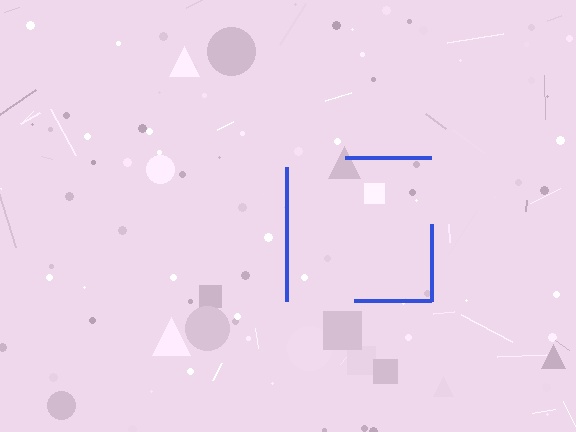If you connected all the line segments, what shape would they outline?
They would outline a square.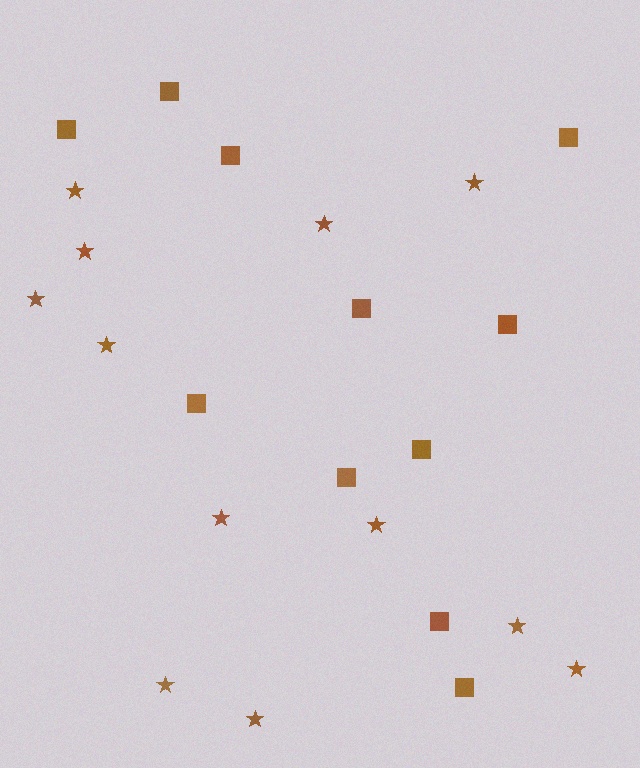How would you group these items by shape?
There are 2 groups: one group of squares (11) and one group of stars (12).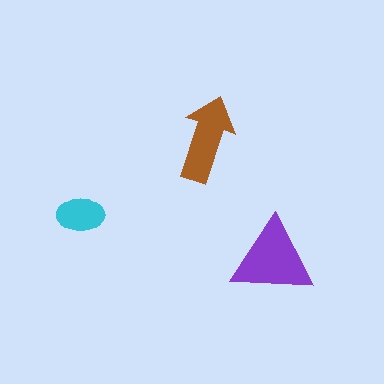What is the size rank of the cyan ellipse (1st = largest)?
3rd.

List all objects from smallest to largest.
The cyan ellipse, the brown arrow, the purple triangle.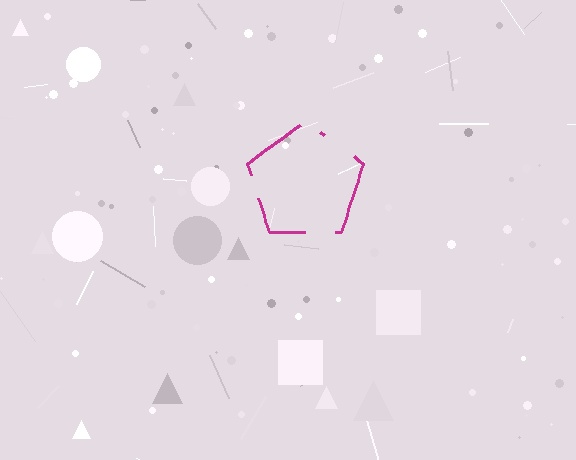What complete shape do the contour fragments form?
The contour fragments form a pentagon.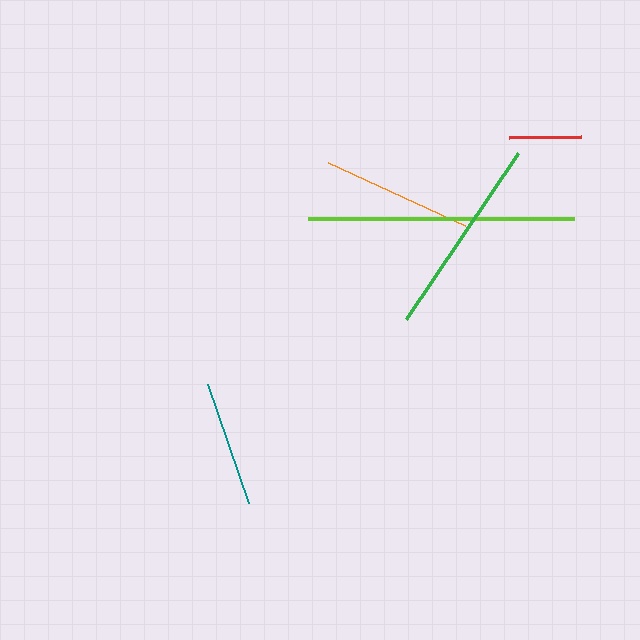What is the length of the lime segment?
The lime segment is approximately 266 pixels long.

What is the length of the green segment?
The green segment is approximately 200 pixels long.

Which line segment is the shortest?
The red line is the shortest at approximately 72 pixels.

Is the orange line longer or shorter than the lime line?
The lime line is longer than the orange line.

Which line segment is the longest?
The lime line is the longest at approximately 266 pixels.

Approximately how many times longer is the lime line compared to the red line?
The lime line is approximately 3.7 times the length of the red line.